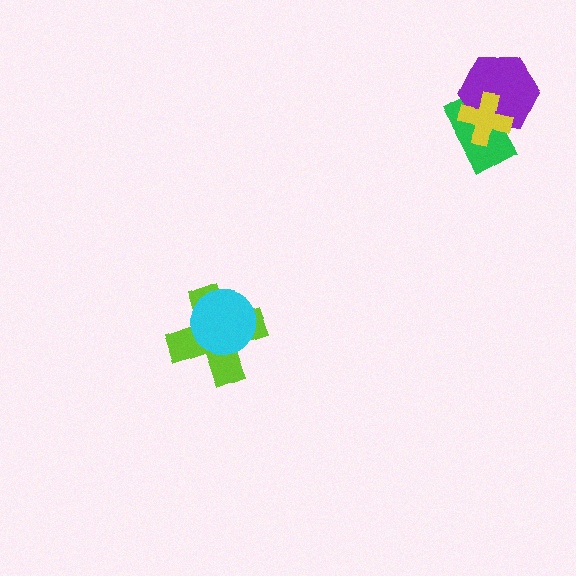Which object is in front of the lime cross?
The cyan circle is in front of the lime cross.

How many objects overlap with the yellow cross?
2 objects overlap with the yellow cross.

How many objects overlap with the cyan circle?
1 object overlaps with the cyan circle.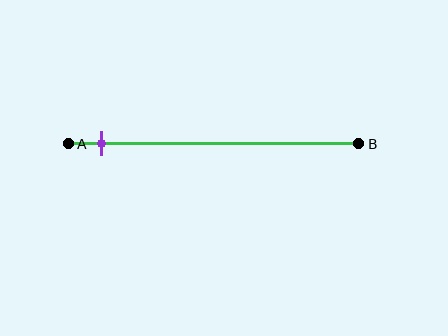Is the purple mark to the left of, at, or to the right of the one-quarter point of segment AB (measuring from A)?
The purple mark is to the left of the one-quarter point of segment AB.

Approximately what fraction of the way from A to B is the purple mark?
The purple mark is approximately 10% of the way from A to B.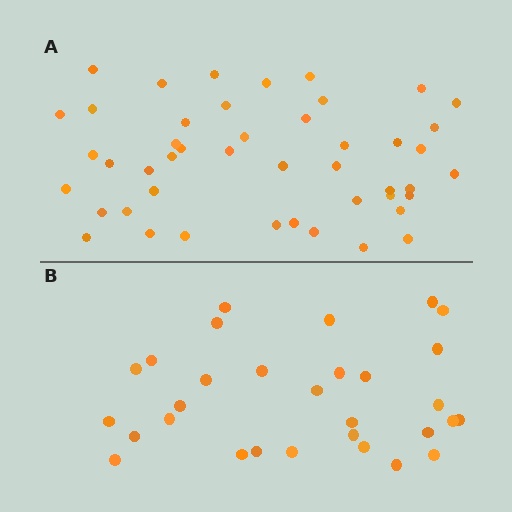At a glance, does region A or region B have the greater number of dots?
Region A (the top region) has more dots.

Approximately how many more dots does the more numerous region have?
Region A has approximately 15 more dots than region B.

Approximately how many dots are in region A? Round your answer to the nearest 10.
About 50 dots. (The exact count is 46, which rounds to 50.)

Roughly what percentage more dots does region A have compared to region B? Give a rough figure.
About 55% more.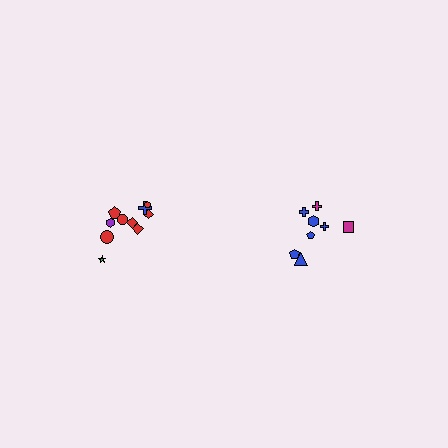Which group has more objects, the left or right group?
The left group.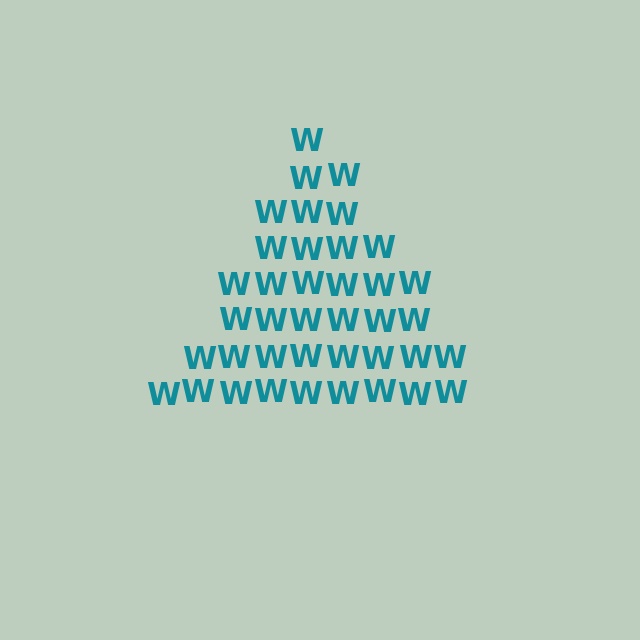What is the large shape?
The large shape is a triangle.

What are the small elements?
The small elements are letter W's.